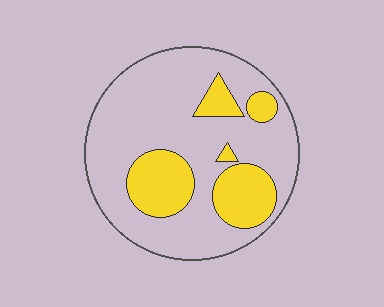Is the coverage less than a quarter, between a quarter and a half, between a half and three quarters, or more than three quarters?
Between a quarter and a half.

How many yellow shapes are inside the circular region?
5.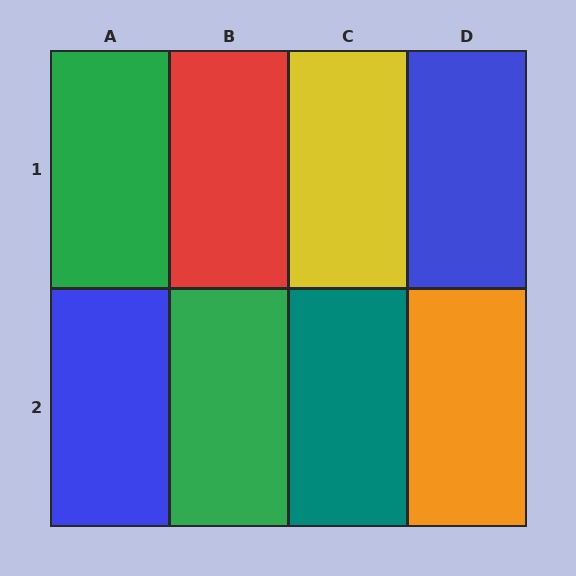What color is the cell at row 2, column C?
Teal.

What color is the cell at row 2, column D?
Orange.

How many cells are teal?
1 cell is teal.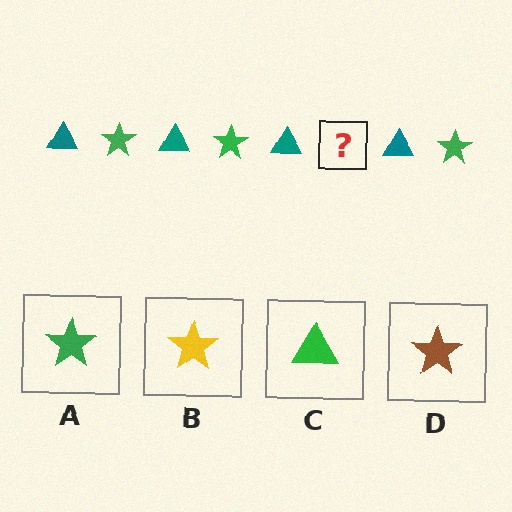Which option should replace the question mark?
Option A.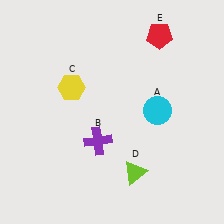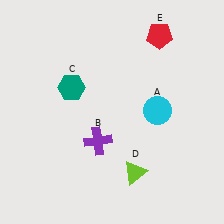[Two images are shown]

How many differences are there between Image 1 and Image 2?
There is 1 difference between the two images.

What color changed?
The hexagon (C) changed from yellow in Image 1 to teal in Image 2.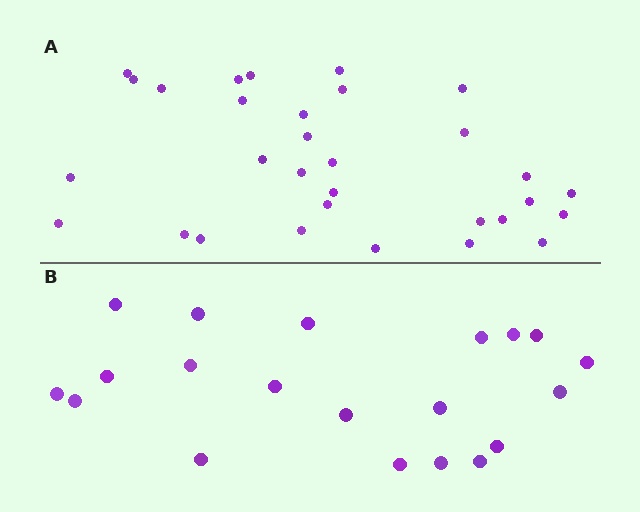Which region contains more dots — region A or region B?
Region A (the top region) has more dots.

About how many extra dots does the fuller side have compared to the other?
Region A has roughly 12 or so more dots than region B.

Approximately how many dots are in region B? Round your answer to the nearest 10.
About 20 dots.